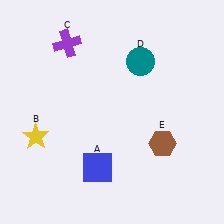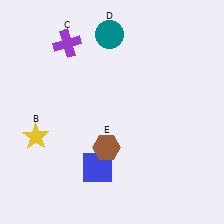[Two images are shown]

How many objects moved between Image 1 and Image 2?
2 objects moved between the two images.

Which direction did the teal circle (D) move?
The teal circle (D) moved left.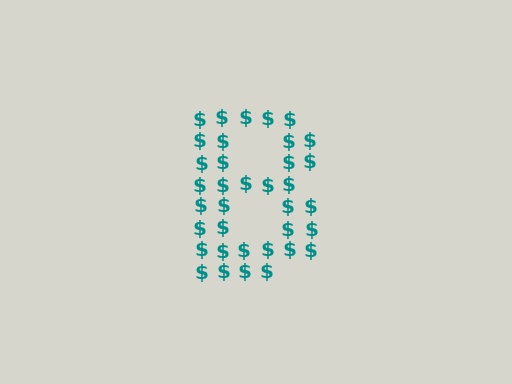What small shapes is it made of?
It is made of small dollar signs.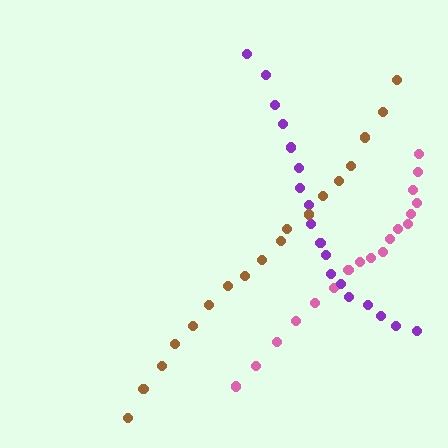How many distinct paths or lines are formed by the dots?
There are 3 distinct paths.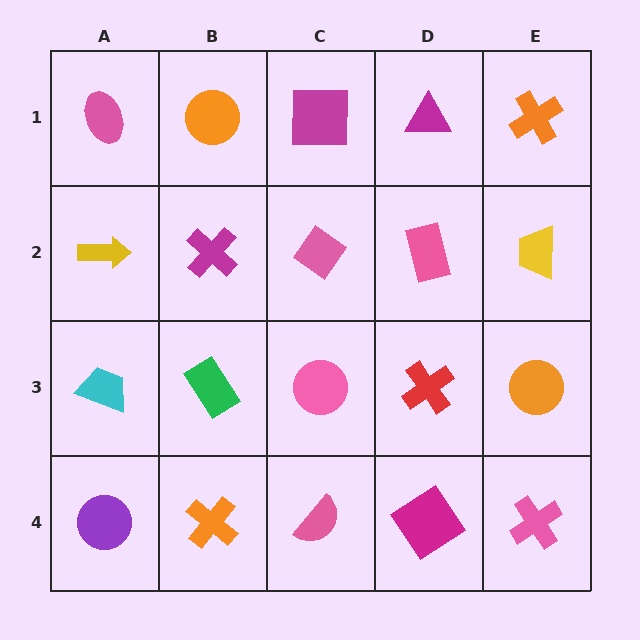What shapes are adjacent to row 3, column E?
A yellow trapezoid (row 2, column E), a pink cross (row 4, column E), a red cross (row 3, column D).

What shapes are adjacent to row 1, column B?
A magenta cross (row 2, column B), a pink ellipse (row 1, column A), a magenta square (row 1, column C).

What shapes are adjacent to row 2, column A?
A pink ellipse (row 1, column A), a cyan trapezoid (row 3, column A), a magenta cross (row 2, column B).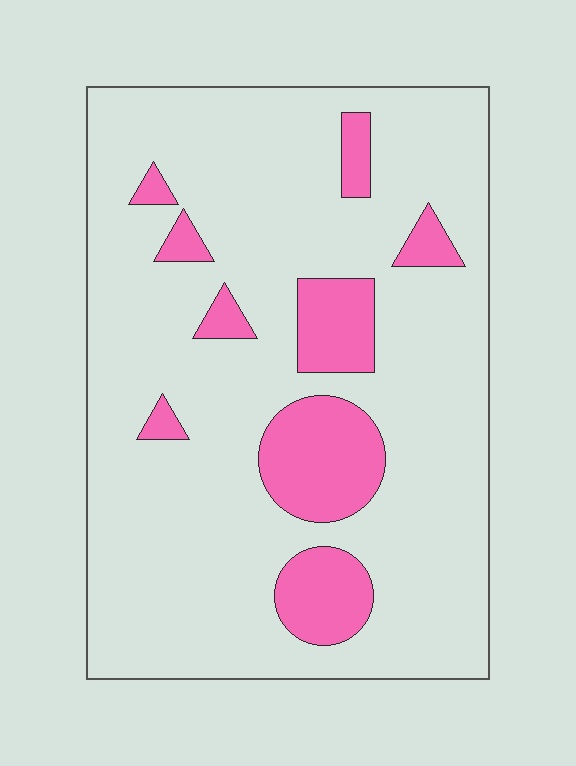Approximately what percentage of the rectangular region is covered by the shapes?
Approximately 15%.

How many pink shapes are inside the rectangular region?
9.